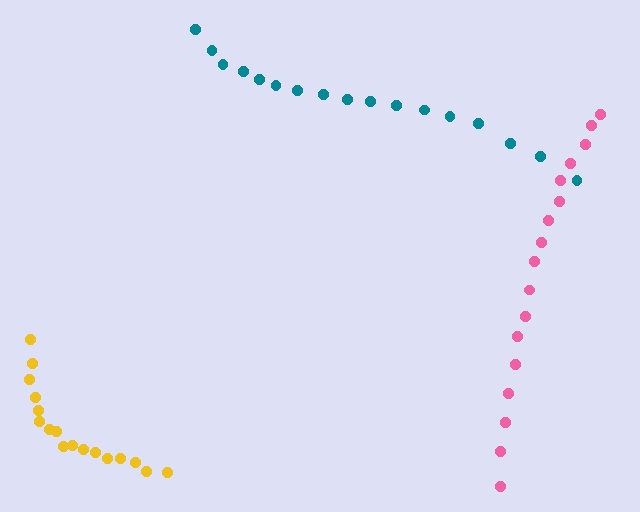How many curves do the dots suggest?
There are 3 distinct paths.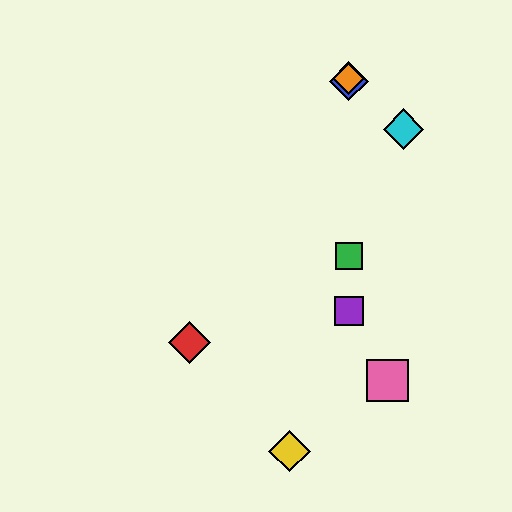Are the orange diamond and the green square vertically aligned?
Yes, both are at x≈349.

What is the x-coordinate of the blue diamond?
The blue diamond is at x≈349.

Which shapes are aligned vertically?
The blue diamond, the green square, the purple square, the orange diamond are aligned vertically.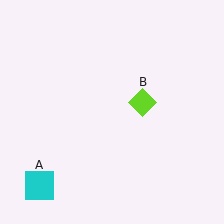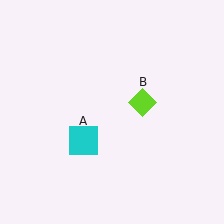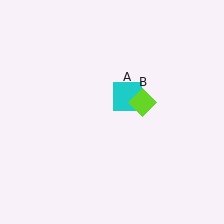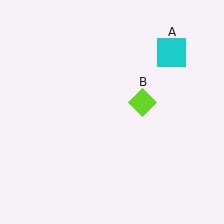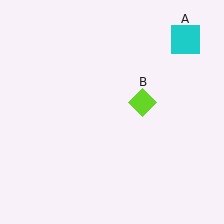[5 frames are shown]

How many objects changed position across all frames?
1 object changed position: cyan square (object A).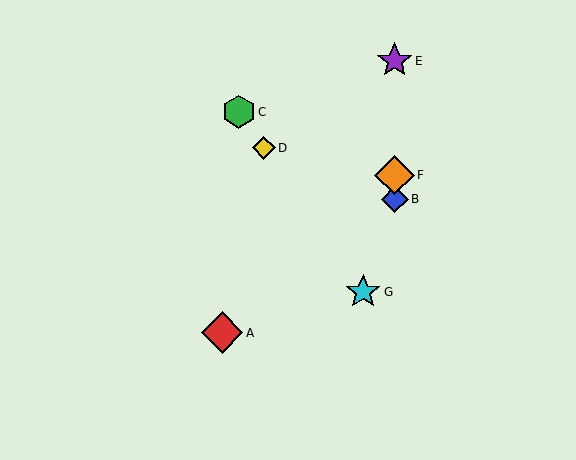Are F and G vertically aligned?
No, F is at x≈395 and G is at x≈363.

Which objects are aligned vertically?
Objects B, E, F are aligned vertically.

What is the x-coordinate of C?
Object C is at x≈239.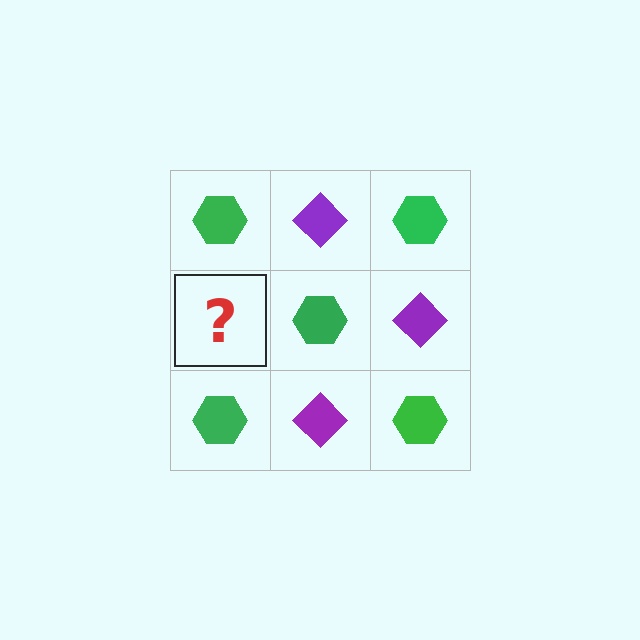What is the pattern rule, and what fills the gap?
The rule is that it alternates green hexagon and purple diamond in a checkerboard pattern. The gap should be filled with a purple diamond.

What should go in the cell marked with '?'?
The missing cell should contain a purple diamond.